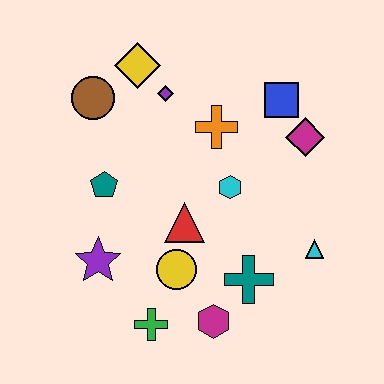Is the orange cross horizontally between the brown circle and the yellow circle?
No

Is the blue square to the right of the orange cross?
Yes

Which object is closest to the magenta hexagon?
The teal cross is closest to the magenta hexagon.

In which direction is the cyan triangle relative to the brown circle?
The cyan triangle is to the right of the brown circle.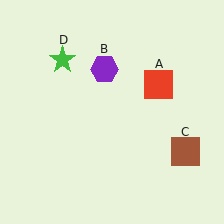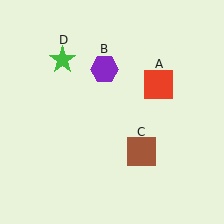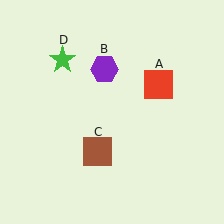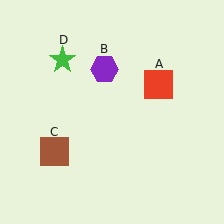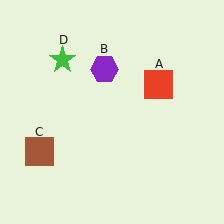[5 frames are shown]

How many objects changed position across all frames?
1 object changed position: brown square (object C).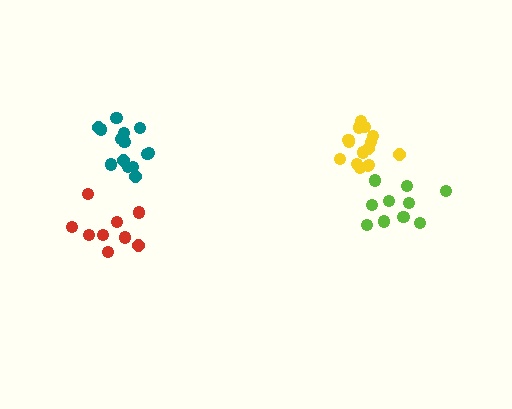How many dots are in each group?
Group 1: 10 dots, Group 2: 14 dots, Group 3: 9 dots, Group 4: 15 dots (48 total).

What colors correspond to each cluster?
The clusters are colored: lime, teal, red, yellow.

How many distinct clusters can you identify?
There are 4 distinct clusters.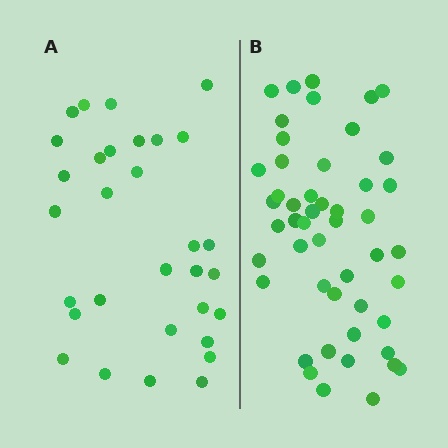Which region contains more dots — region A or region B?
Region B (the right region) has more dots.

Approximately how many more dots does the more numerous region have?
Region B has approximately 20 more dots than region A.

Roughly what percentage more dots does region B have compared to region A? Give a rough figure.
About 60% more.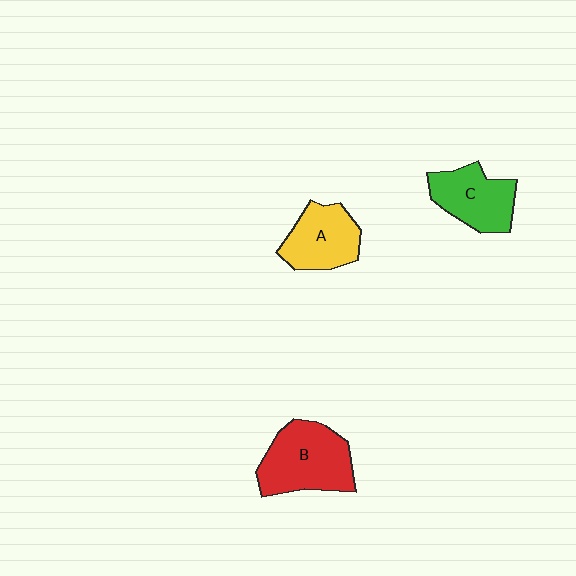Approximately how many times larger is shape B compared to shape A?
Approximately 1.3 times.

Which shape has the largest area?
Shape B (red).